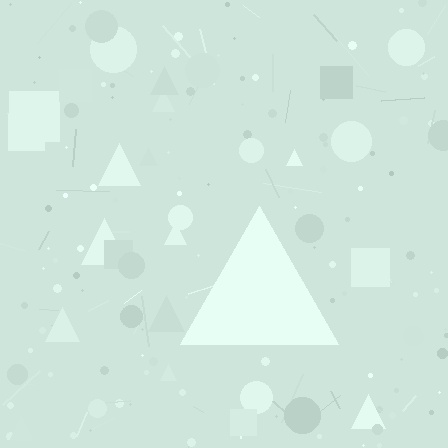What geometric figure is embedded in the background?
A triangle is embedded in the background.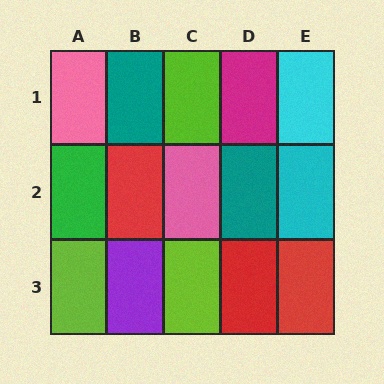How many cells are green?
1 cell is green.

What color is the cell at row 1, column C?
Lime.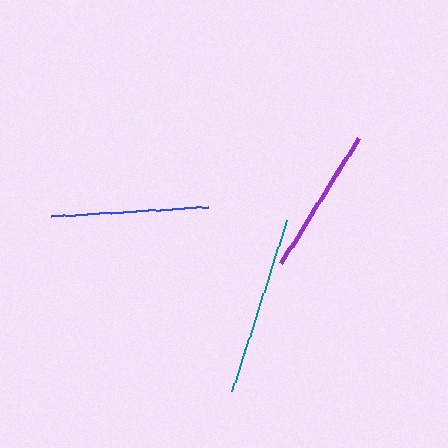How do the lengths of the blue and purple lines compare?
The blue and purple lines are approximately the same length.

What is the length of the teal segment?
The teal segment is approximately 179 pixels long.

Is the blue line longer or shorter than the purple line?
The blue line is longer than the purple line.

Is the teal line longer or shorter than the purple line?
The teal line is longer than the purple line.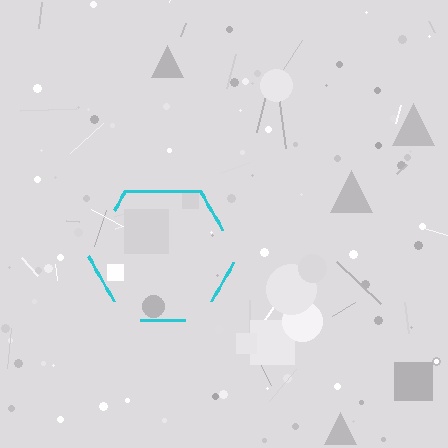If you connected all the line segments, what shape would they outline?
They would outline a hexagon.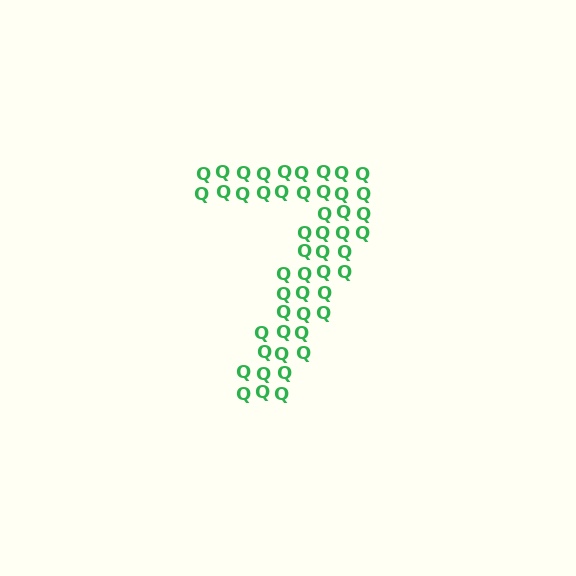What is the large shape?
The large shape is the digit 7.